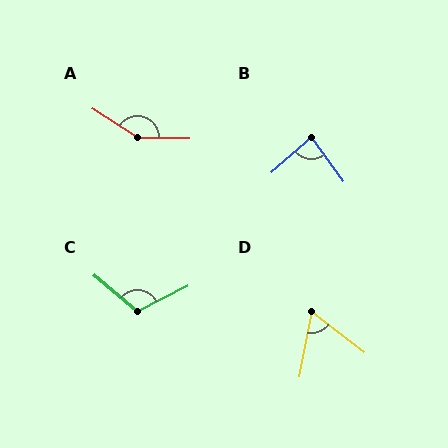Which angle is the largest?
A, at approximately 147 degrees.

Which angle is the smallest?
D, at approximately 63 degrees.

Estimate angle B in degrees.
Approximately 85 degrees.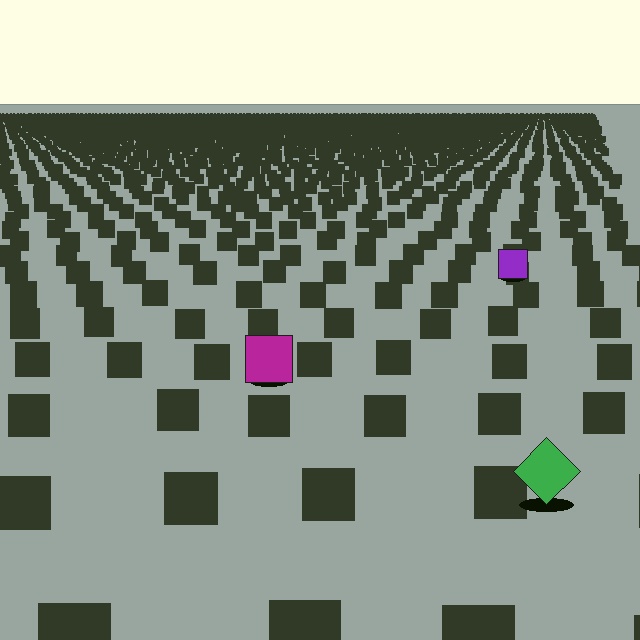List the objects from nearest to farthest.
From nearest to farthest: the green diamond, the magenta square, the purple square.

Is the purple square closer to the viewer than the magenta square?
No. The magenta square is closer — you can tell from the texture gradient: the ground texture is coarser near it.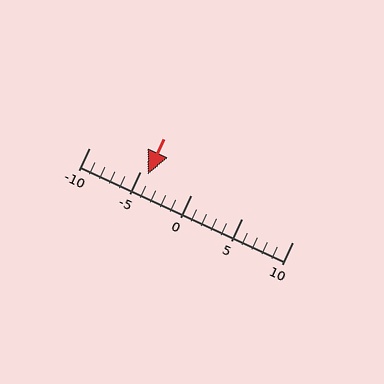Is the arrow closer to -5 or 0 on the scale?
The arrow is closer to -5.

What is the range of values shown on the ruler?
The ruler shows values from -10 to 10.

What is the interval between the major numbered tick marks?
The major tick marks are spaced 5 units apart.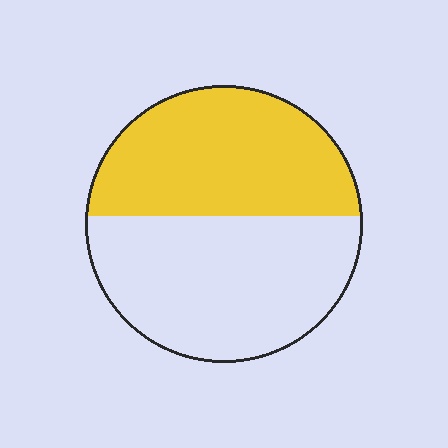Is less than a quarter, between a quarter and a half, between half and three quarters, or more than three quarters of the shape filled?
Between a quarter and a half.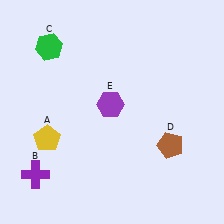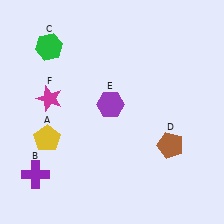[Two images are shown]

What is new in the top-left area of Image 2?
A magenta star (F) was added in the top-left area of Image 2.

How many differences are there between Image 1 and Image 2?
There is 1 difference between the two images.